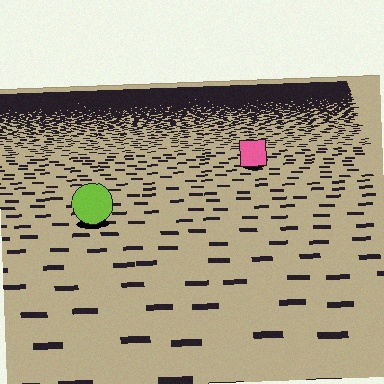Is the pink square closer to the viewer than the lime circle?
No. The lime circle is closer — you can tell from the texture gradient: the ground texture is coarser near it.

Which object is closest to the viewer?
The lime circle is closest. The texture marks near it are larger and more spread out.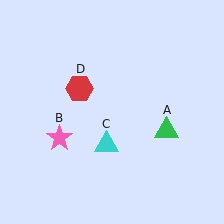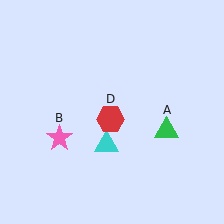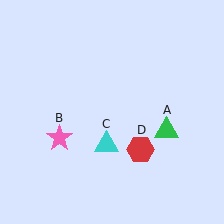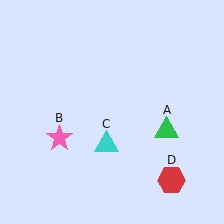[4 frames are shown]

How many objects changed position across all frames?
1 object changed position: red hexagon (object D).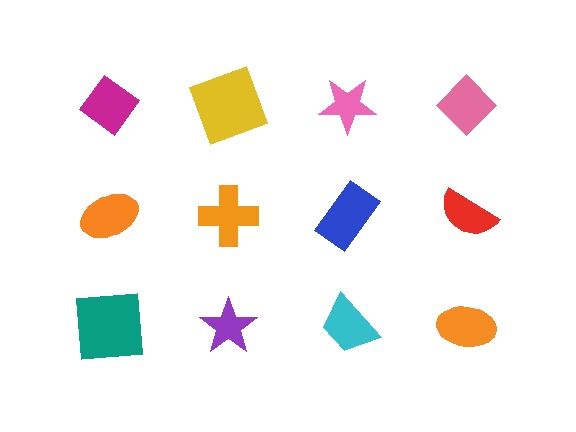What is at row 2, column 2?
An orange cross.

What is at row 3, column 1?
A teal square.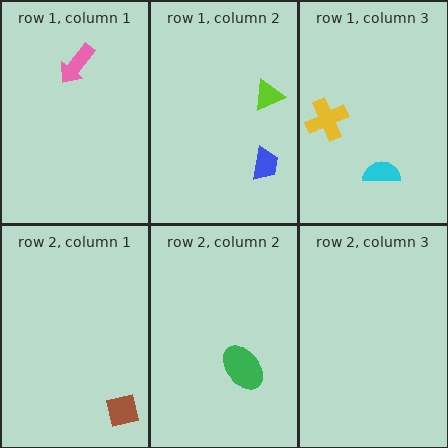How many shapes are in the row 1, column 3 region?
2.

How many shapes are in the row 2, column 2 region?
1.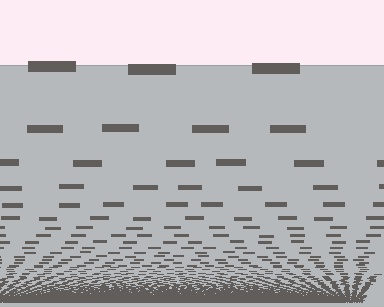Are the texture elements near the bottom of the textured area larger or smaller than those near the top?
Smaller. The gradient is inverted — elements near the bottom are smaller and denser.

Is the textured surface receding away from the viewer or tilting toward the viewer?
The surface appears to tilt toward the viewer. Texture elements get larger and sparser toward the top.